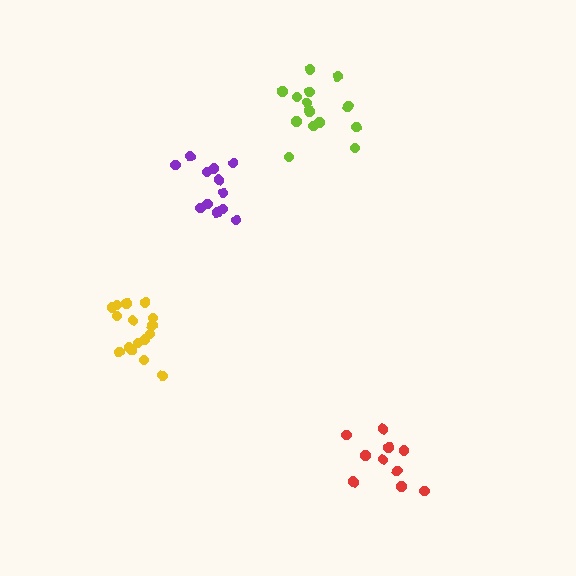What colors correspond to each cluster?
The clusters are colored: lime, purple, red, yellow.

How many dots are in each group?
Group 1: 14 dots, Group 2: 12 dots, Group 3: 10 dots, Group 4: 16 dots (52 total).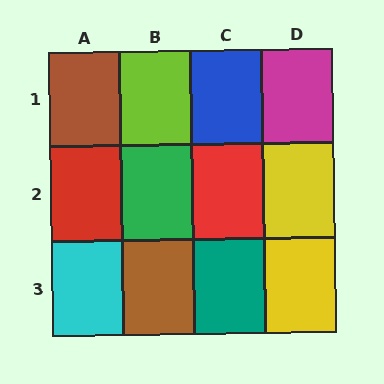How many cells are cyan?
1 cell is cyan.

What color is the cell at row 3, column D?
Yellow.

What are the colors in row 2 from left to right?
Red, green, red, yellow.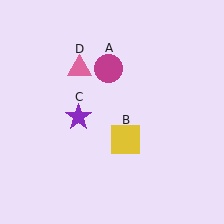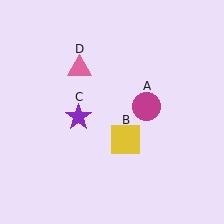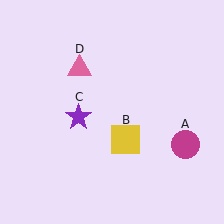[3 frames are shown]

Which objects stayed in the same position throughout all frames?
Yellow square (object B) and purple star (object C) and pink triangle (object D) remained stationary.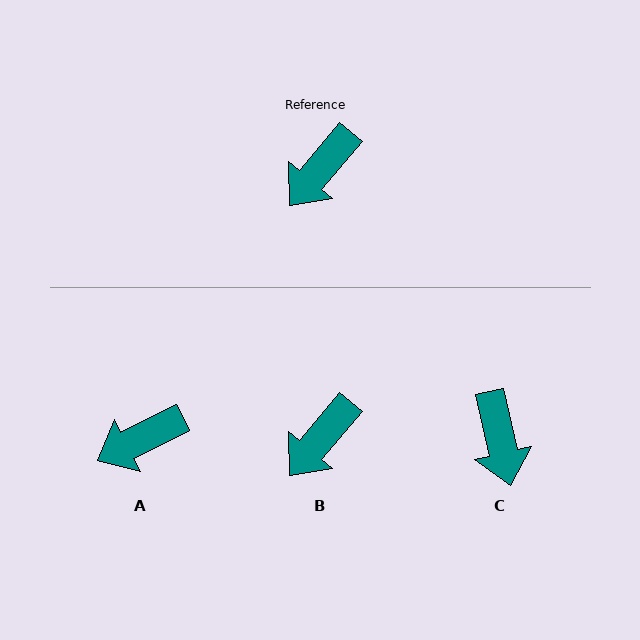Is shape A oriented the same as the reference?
No, it is off by about 23 degrees.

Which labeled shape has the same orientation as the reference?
B.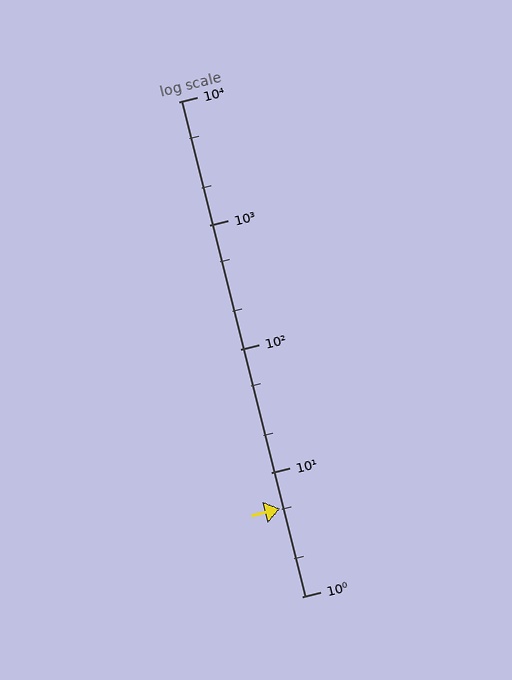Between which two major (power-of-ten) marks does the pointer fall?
The pointer is between 1 and 10.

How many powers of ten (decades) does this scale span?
The scale spans 4 decades, from 1 to 10000.